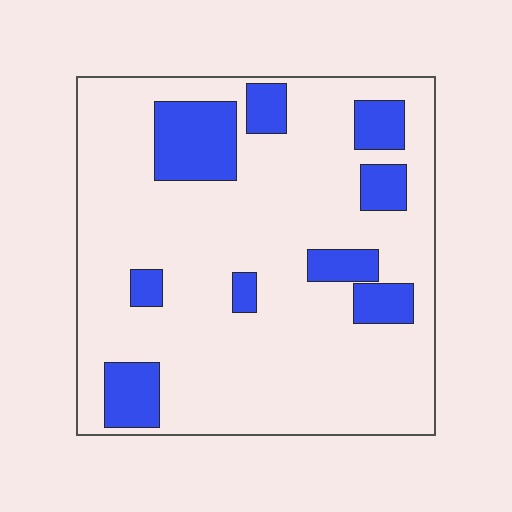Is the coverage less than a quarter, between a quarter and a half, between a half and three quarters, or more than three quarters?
Less than a quarter.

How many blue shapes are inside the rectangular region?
9.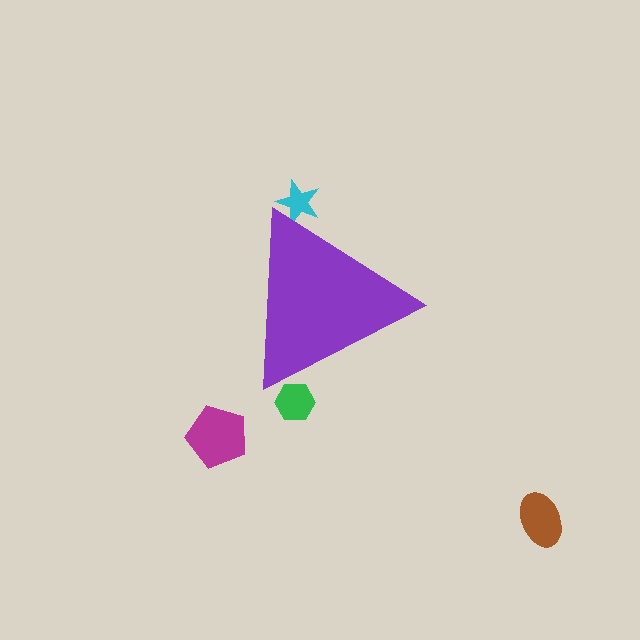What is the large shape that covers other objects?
A purple triangle.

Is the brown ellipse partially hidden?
No, the brown ellipse is fully visible.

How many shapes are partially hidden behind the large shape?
2 shapes are partially hidden.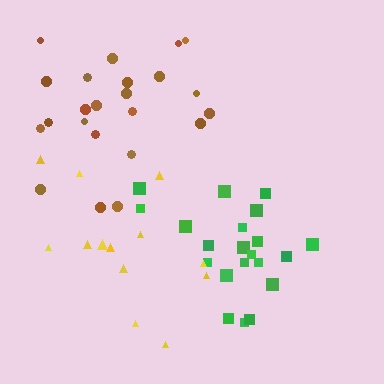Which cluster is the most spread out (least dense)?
Yellow.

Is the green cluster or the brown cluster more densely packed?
Green.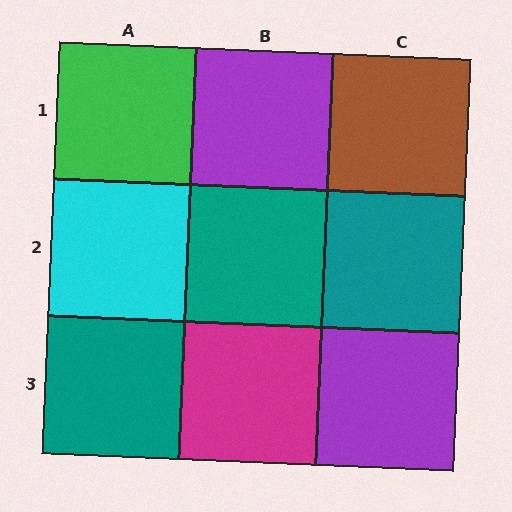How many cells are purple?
2 cells are purple.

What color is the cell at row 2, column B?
Teal.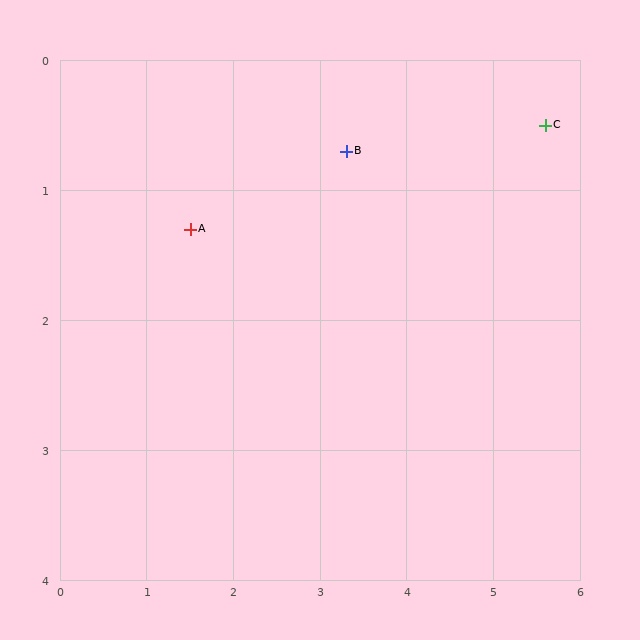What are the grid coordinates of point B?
Point B is at approximately (3.3, 0.7).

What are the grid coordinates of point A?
Point A is at approximately (1.5, 1.3).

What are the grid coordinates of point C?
Point C is at approximately (5.6, 0.5).